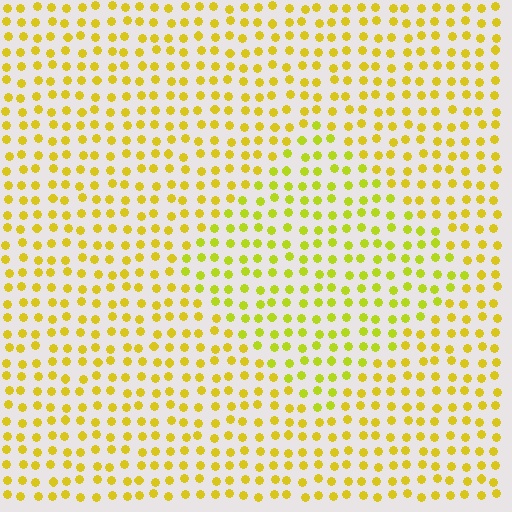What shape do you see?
I see a diamond.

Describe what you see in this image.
The image is filled with small yellow elements in a uniform arrangement. A diamond-shaped region is visible where the elements are tinted to a slightly different hue, forming a subtle color boundary.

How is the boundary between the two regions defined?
The boundary is defined purely by a slight shift in hue (about 19 degrees). Spacing, size, and orientation are identical on both sides.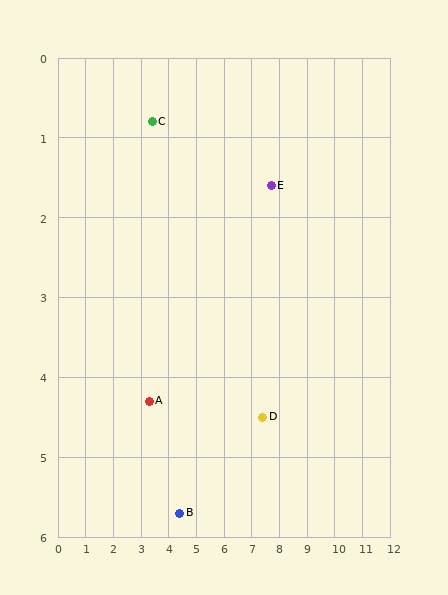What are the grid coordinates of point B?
Point B is at approximately (4.4, 5.7).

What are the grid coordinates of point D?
Point D is at approximately (7.4, 4.5).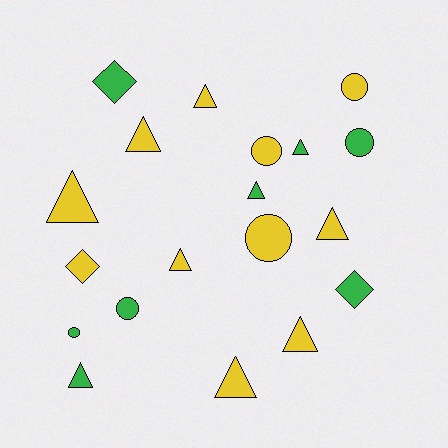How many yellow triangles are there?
There are 7 yellow triangles.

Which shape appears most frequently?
Triangle, with 10 objects.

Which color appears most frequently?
Yellow, with 11 objects.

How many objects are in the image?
There are 19 objects.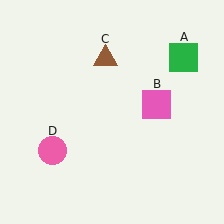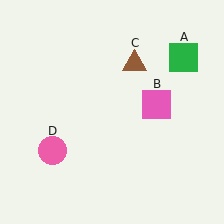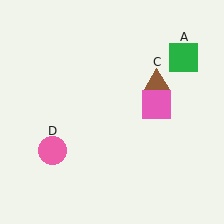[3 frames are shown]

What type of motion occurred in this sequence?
The brown triangle (object C) rotated clockwise around the center of the scene.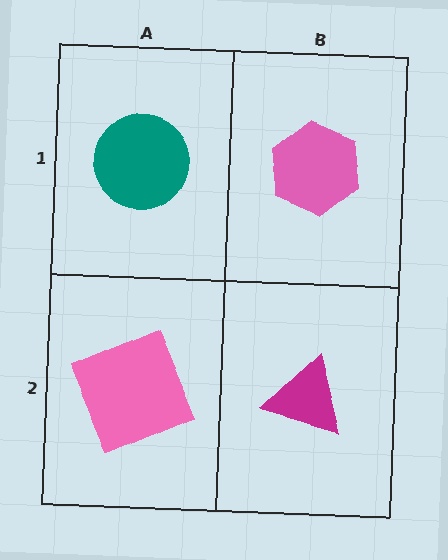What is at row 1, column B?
A pink hexagon.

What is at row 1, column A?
A teal circle.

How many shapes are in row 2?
2 shapes.